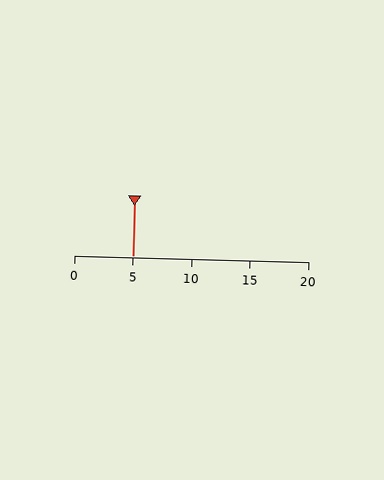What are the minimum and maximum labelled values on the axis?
The axis runs from 0 to 20.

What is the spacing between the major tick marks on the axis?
The major ticks are spaced 5 apart.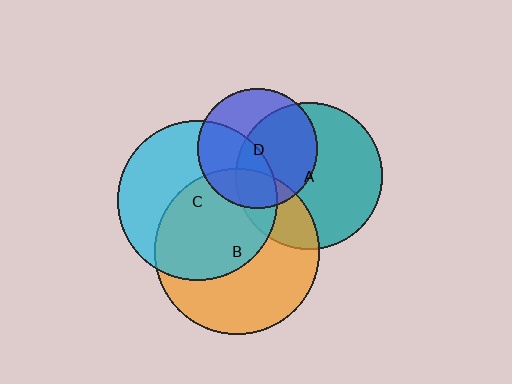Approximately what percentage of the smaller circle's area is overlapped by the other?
Approximately 25%.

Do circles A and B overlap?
Yes.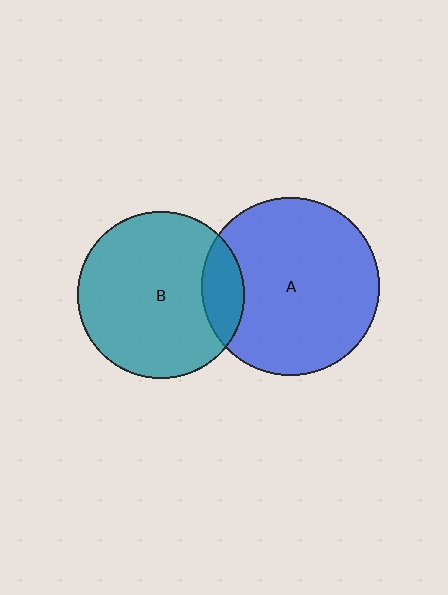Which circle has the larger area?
Circle A (blue).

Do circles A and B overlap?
Yes.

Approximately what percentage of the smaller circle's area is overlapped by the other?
Approximately 15%.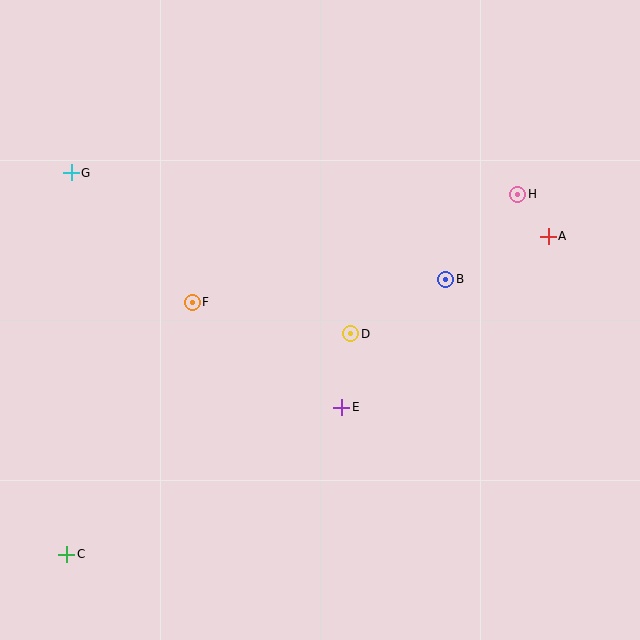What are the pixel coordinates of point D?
Point D is at (351, 334).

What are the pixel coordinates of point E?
Point E is at (342, 407).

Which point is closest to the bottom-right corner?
Point E is closest to the bottom-right corner.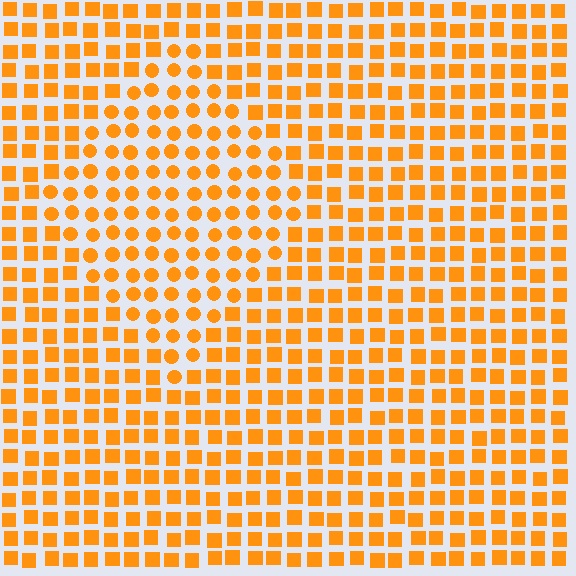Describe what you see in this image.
The image is filled with small orange elements arranged in a uniform grid. A diamond-shaped region contains circles, while the surrounding area contains squares. The boundary is defined purely by the change in element shape.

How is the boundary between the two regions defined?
The boundary is defined by a change in element shape: circles inside vs. squares outside. All elements share the same color and spacing.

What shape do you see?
I see a diamond.